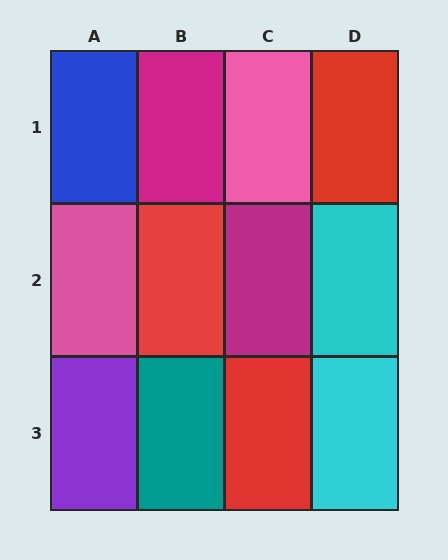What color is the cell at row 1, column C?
Pink.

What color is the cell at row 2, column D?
Cyan.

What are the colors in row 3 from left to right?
Purple, teal, red, cyan.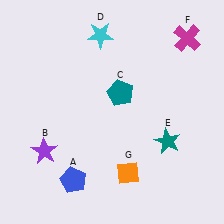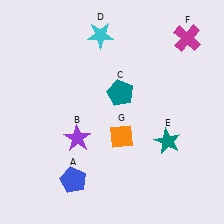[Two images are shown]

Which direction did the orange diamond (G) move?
The orange diamond (G) moved up.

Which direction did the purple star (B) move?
The purple star (B) moved right.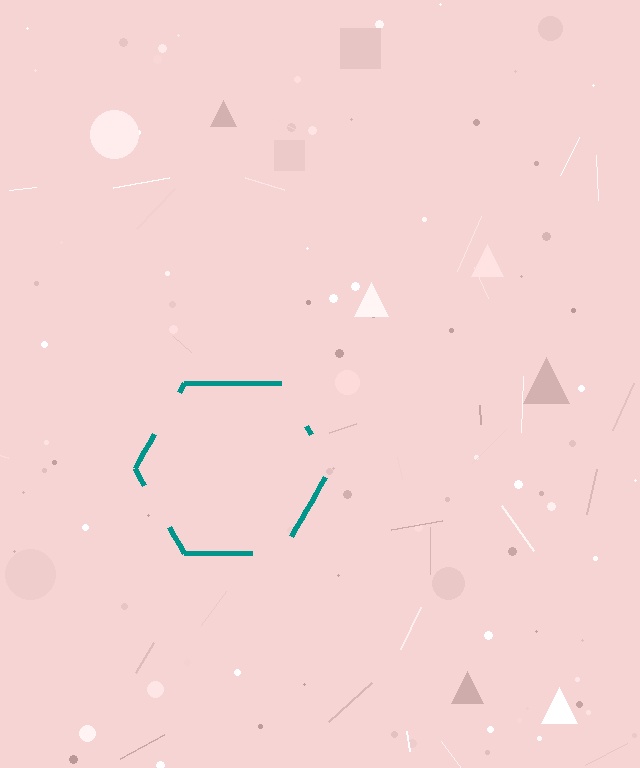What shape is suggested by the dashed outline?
The dashed outline suggests a hexagon.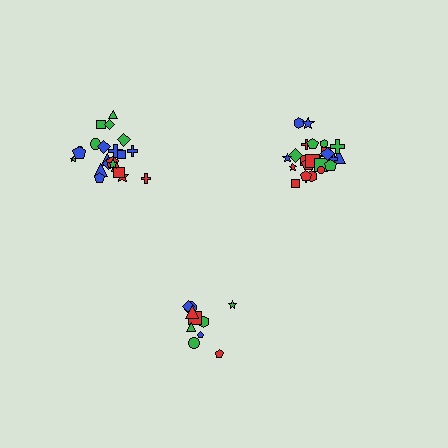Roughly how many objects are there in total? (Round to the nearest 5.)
Roughly 55 objects in total.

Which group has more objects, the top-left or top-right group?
The top-right group.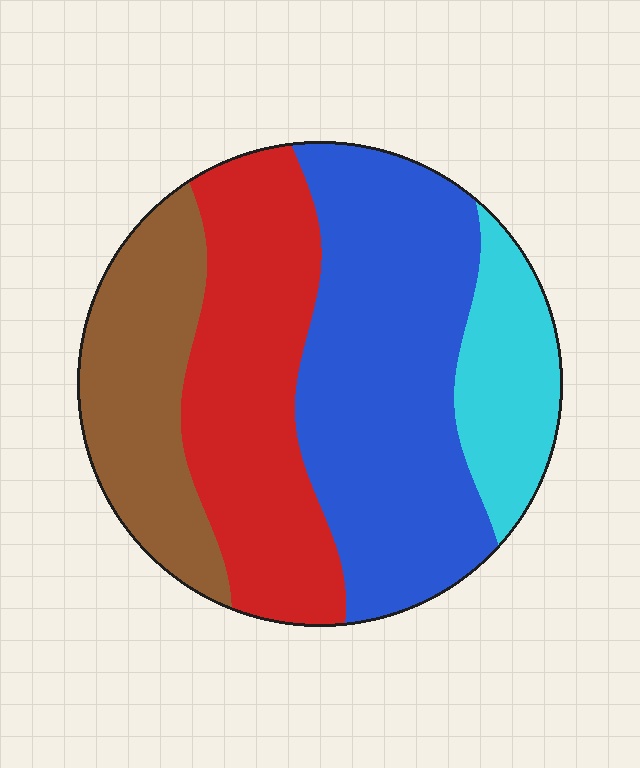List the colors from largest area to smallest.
From largest to smallest: blue, red, brown, cyan.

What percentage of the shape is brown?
Brown covers roughly 20% of the shape.